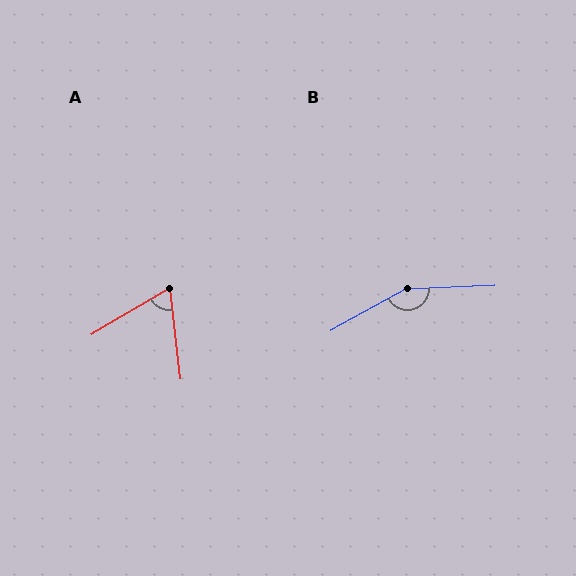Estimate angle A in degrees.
Approximately 67 degrees.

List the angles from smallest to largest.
A (67°), B (153°).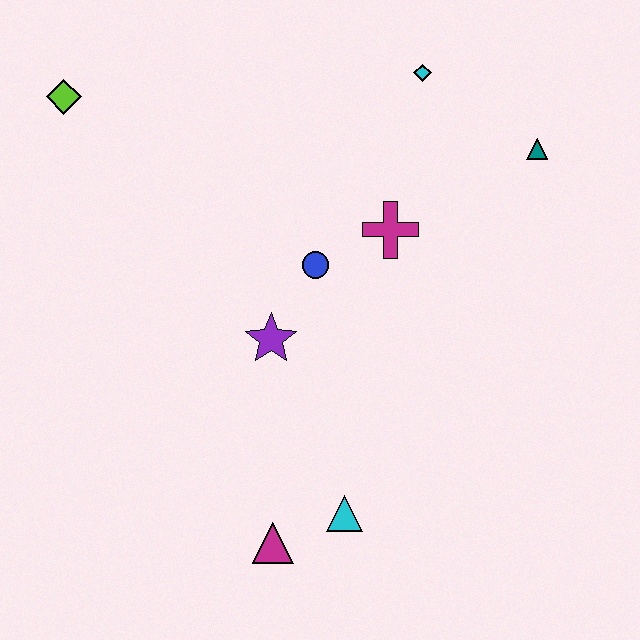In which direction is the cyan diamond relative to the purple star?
The cyan diamond is above the purple star.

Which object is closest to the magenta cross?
The blue circle is closest to the magenta cross.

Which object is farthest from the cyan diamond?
The magenta triangle is farthest from the cyan diamond.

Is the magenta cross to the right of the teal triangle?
No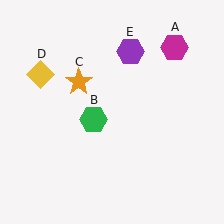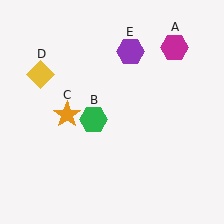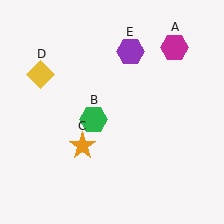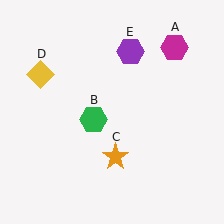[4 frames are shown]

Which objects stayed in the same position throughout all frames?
Magenta hexagon (object A) and green hexagon (object B) and yellow diamond (object D) and purple hexagon (object E) remained stationary.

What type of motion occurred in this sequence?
The orange star (object C) rotated counterclockwise around the center of the scene.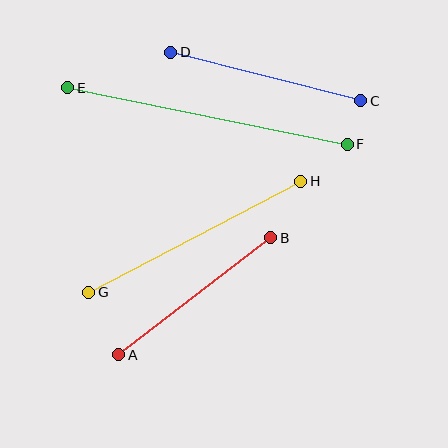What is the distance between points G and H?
The distance is approximately 239 pixels.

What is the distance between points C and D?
The distance is approximately 196 pixels.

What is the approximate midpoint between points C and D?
The midpoint is at approximately (266, 76) pixels.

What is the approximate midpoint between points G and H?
The midpoint is at approximately (195, 237) pixels.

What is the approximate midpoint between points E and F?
The midpoint is at approximately (207, 116) pixels.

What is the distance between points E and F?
The distance is approximately 285 pixels.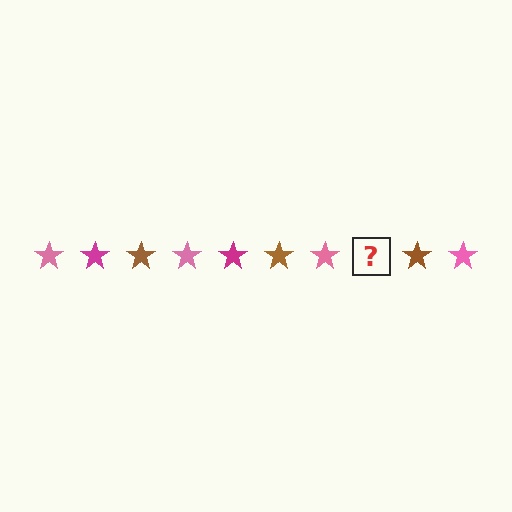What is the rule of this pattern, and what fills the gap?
The rule is that the pattern cycles through pink, magenta, brown stars. The gap should be filled with a magenta star.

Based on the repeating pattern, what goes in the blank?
The blank should be a magenta star.